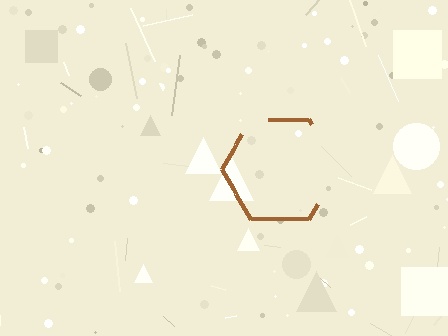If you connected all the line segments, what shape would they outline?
They would outline a hexagon.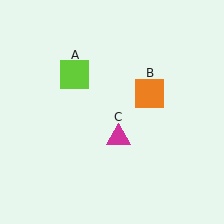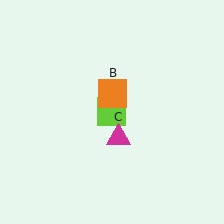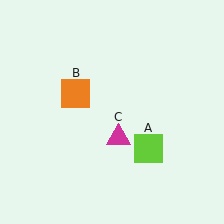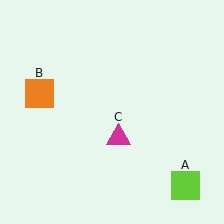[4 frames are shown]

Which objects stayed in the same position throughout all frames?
Magenta triangle (object C) remained stationary.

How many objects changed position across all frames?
2 objects changed position: lime square (object A), orange square (object B).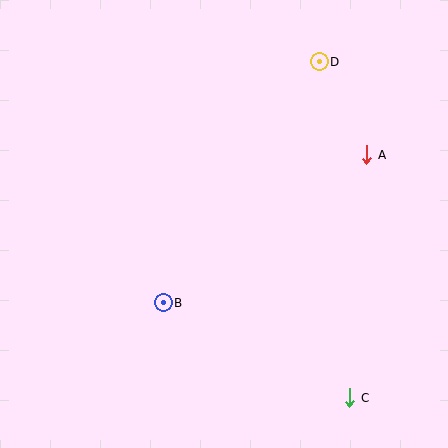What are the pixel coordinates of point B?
Point B is at (163, 303).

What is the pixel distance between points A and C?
The distance between A and C is 243 pixels.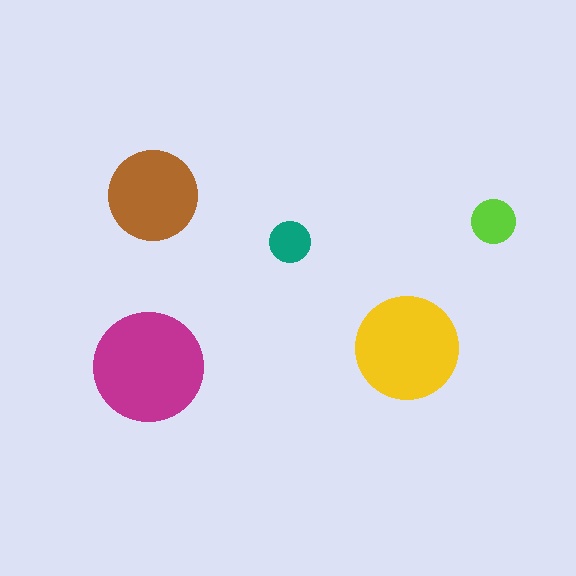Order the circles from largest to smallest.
the magenta one, the yellow one, the brown one, the lime one, the teal one.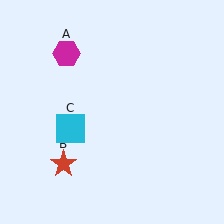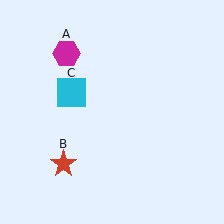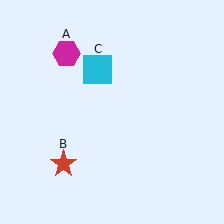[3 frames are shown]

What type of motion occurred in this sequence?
The cyan square (object C) rotated clockwise around the center of the scene.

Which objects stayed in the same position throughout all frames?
Magenta hexagon (object A) and red star (object B) remained stationary.